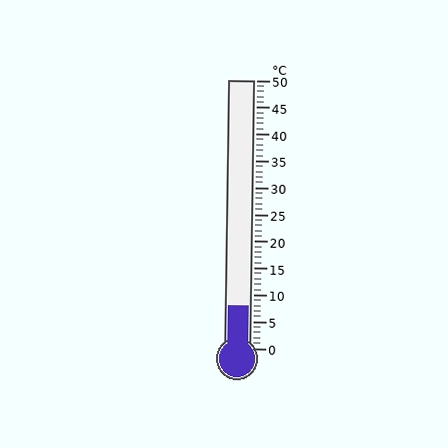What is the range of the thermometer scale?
The thermometer scale ranges from 0°C to 50°C.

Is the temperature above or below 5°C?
The temperature is above 5°C.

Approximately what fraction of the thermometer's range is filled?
The thermometer is filled to approximately 15% of its range.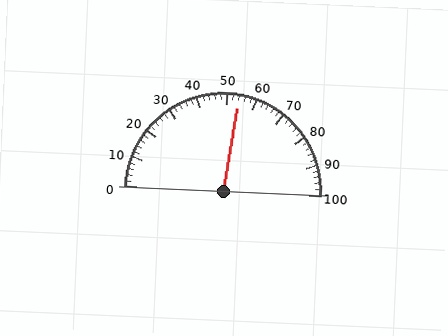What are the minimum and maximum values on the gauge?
The gauge ranges from 0 to 100.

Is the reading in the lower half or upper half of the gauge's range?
The reading is in the upper half of the range (0 to 100).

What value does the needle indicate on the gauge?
The needle indicates approximately 54.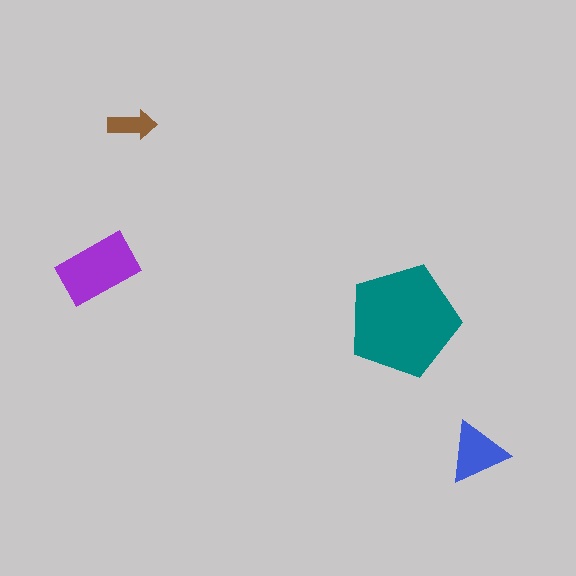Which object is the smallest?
The brown arrow.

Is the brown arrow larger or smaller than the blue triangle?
Smaller.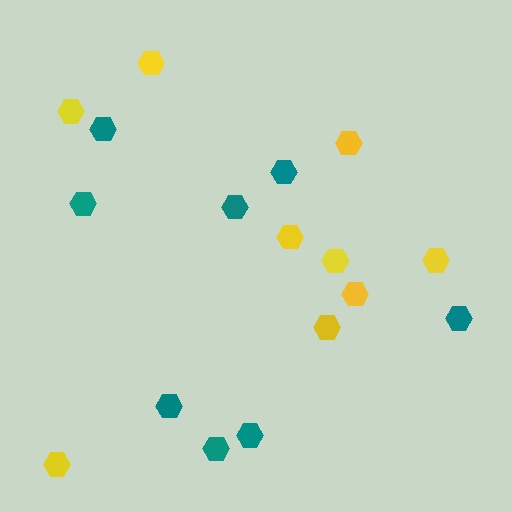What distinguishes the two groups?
There are 2 groups: one group of yellow hexagons (9) and one group of teal hexagons (8).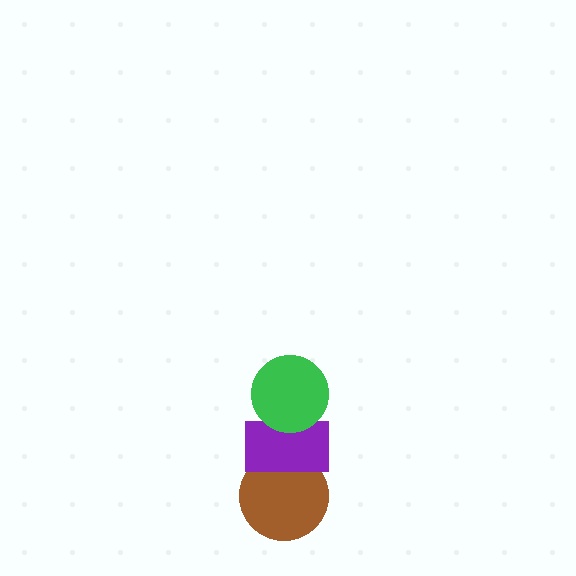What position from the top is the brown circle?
The brown circle is 3rd from the top.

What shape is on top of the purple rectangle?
The green circle is on top of the purple rectangle.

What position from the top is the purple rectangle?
The purple rectangle is 2nd from the top.